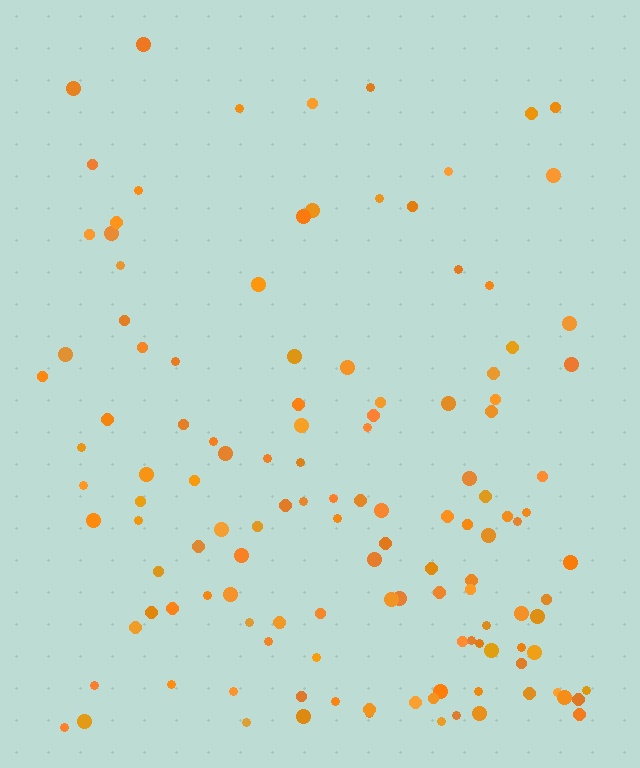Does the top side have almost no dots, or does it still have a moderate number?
Still a moderate number, just noticeably fewer than the bottom.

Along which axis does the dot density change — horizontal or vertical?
Vertical.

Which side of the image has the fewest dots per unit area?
The top.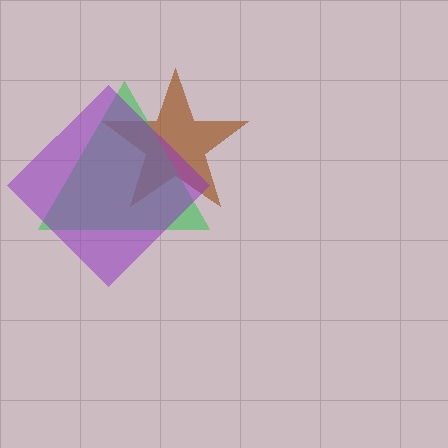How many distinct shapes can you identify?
There are 3 distinct shapes: a brown star, a green triangle, a purple diamond.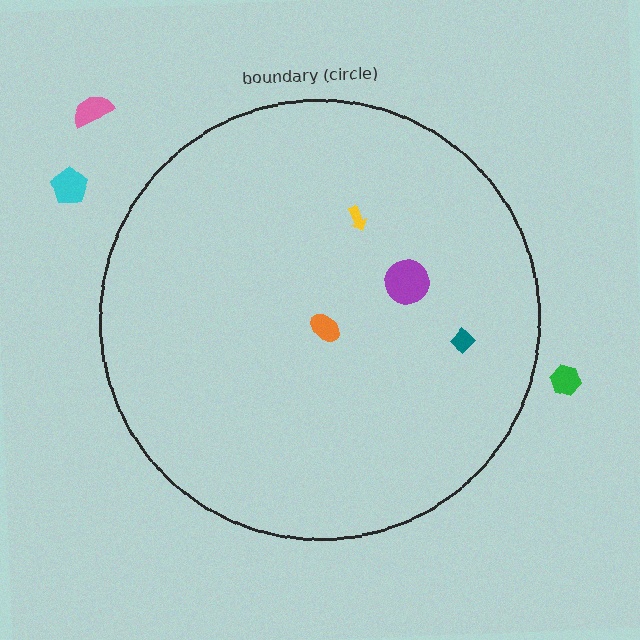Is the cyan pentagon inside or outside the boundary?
Outside.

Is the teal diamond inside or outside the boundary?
Inside.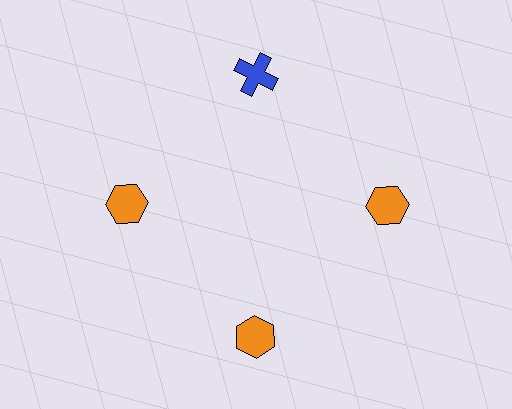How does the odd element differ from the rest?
It differs in both color (blue instead of orange) and shape (cross instead of hexagon).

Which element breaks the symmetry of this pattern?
The blue cross at roughly the 12 o'clock position breaks the symmetry. All other shapes are orange hexagons.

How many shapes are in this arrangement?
There are 4 shapes arranged in a ring pattern.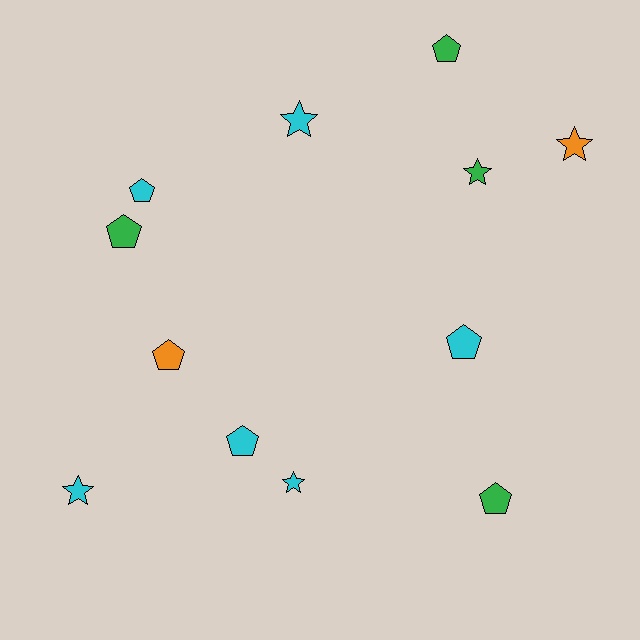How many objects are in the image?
There are 12 objects.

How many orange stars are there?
There is 1 orange star.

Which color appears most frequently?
Cyan, with 6 objects.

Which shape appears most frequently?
Pentagon, with 7 objects.